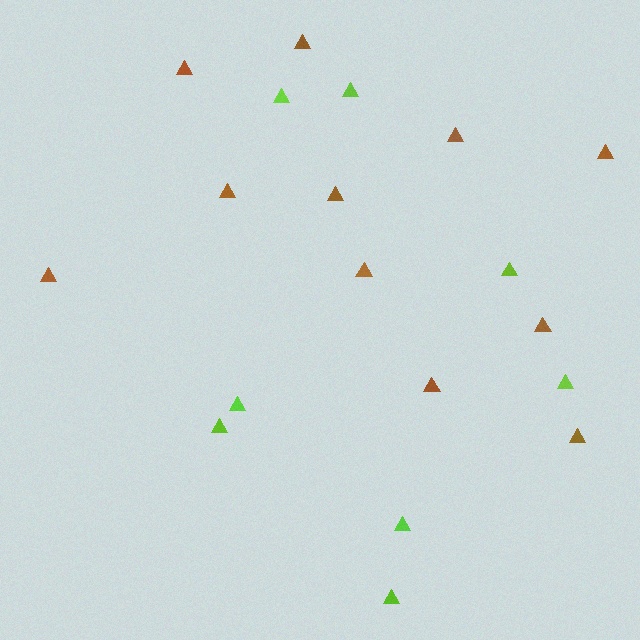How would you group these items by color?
There are 2 groups: one group of brown triangles (11) and one group of lime triangles (8).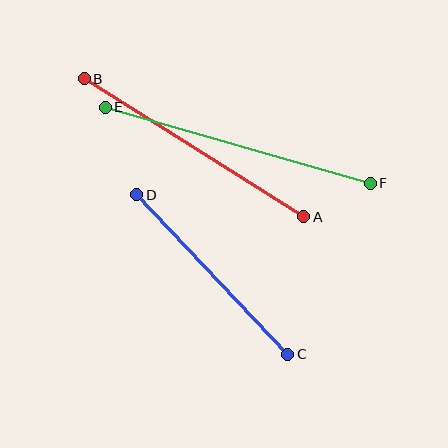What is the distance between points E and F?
The distance is approximately 276 pixels.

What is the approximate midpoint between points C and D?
The midpoint is at approximately (212, 274) pixels.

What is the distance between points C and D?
The distance is approximately 220 pixels.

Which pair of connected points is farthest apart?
Points E and F are farthest apart.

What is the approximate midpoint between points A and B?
The midpoint is at approximately (194, 148) pixels.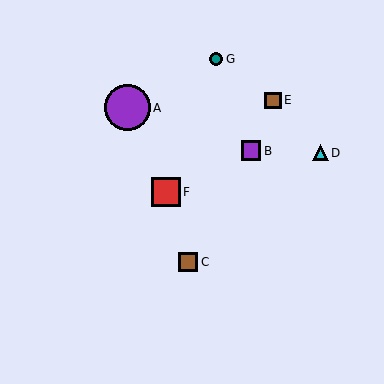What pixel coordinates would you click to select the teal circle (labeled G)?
Click at (216, 59) to select the teal circle G.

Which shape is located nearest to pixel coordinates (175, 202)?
The red square (labeled F) at (166, 192) is nearest to that location.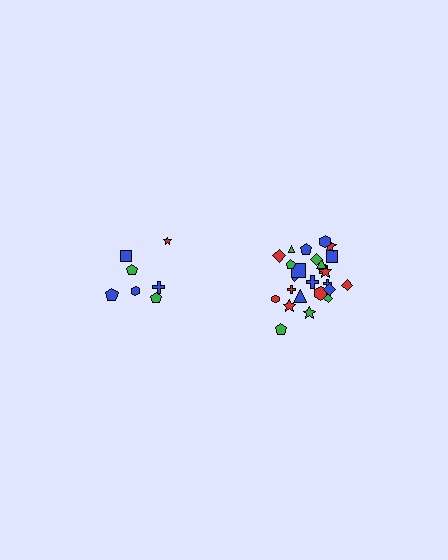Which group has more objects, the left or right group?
The right group.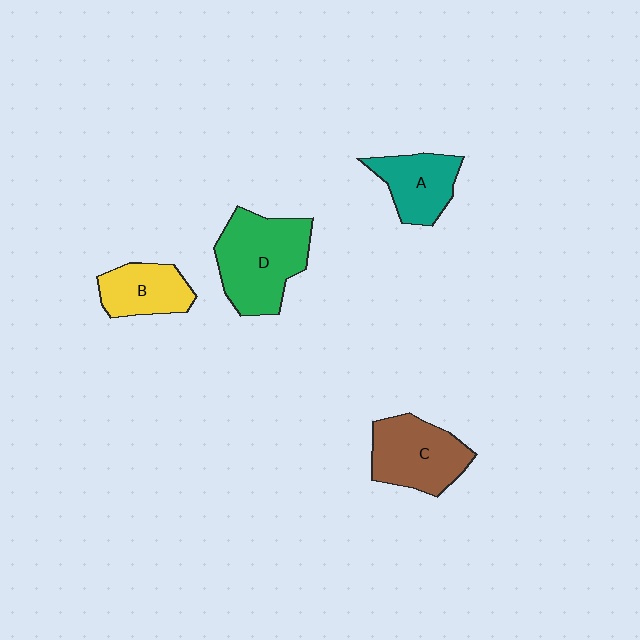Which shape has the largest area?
Shape D (green).